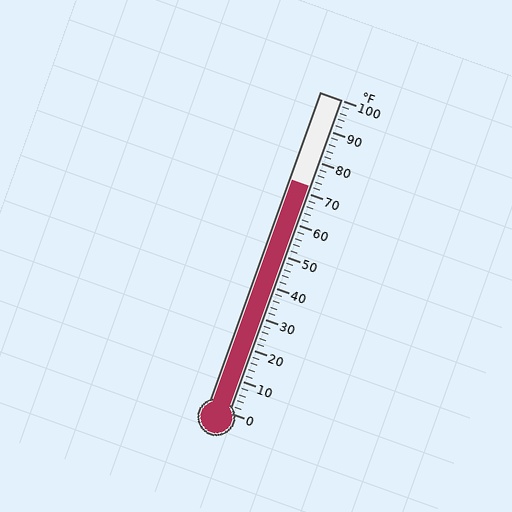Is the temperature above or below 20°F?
The temperature is above 20°F.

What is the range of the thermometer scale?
The thermometer scale ranges from 0°F to 100°F.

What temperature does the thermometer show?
The thermometer shows approximately 72°F.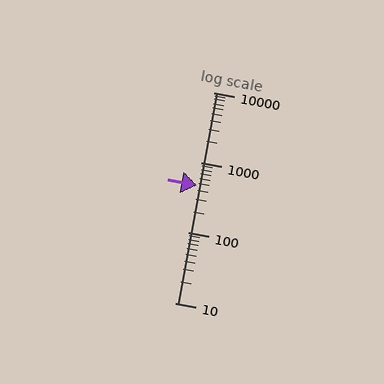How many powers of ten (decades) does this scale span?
The scale spans 3 decades, from 10 to 10000.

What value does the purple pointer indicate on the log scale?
The pointer indicates approximately 480.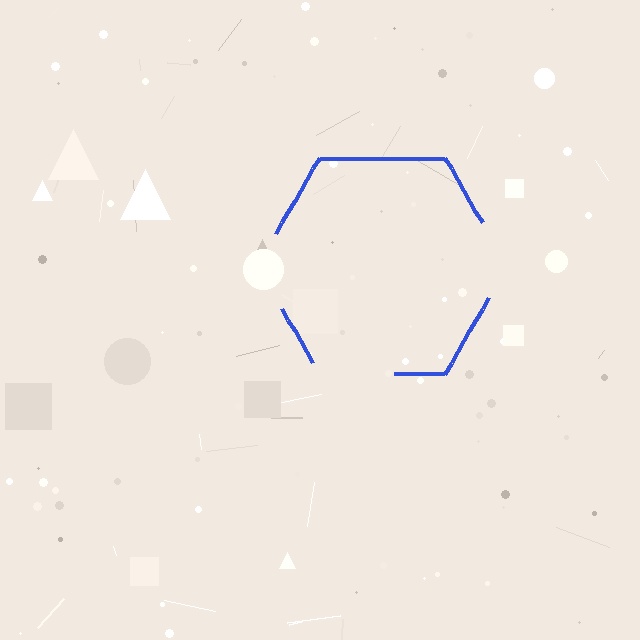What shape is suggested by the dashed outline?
The dashed outline suggests a hexagon.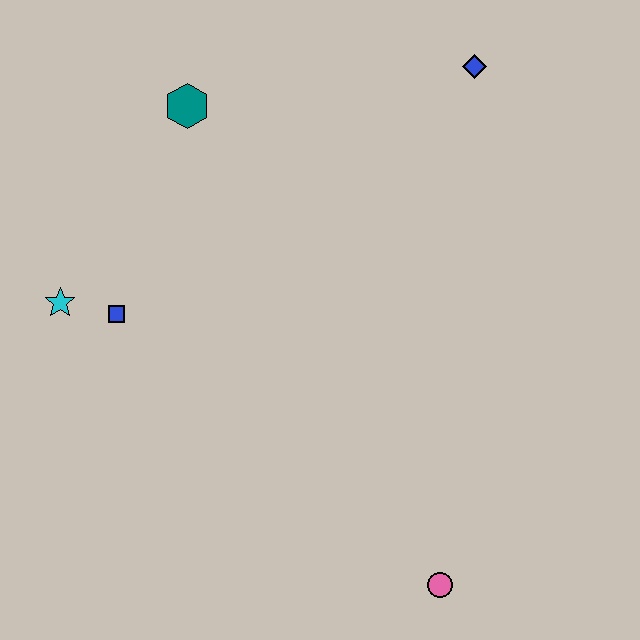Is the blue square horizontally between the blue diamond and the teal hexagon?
No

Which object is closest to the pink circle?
The blue square is closest to the pink circle.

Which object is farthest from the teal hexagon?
The pink circle is farthest from the teal hexagon.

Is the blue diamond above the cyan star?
Yes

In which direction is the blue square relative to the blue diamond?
The blue square is to the left of the blue diamond.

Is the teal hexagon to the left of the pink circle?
Yes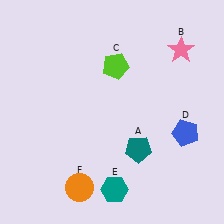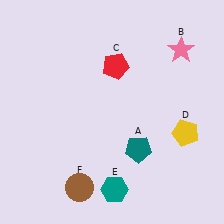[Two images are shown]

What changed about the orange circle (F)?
In Image 1, F is orange. In Image 2, it changed to brown.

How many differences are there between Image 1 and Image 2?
There are 3 differences between the two images.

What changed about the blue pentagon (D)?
In Image 1, D is blue. In Image 2, it changed to yellow.